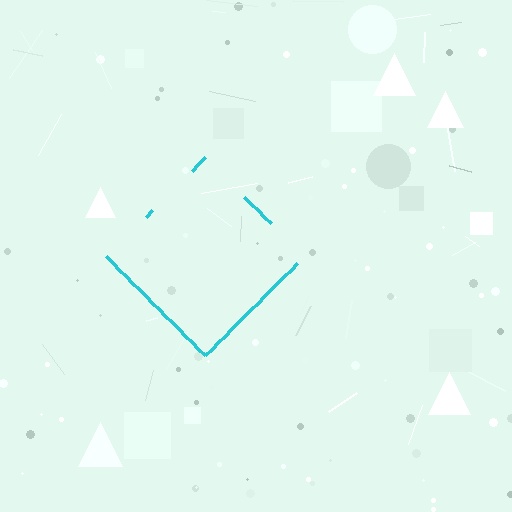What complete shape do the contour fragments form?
The contour fragments form a diamond.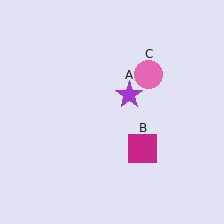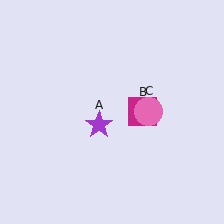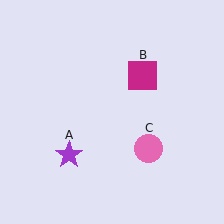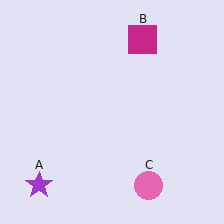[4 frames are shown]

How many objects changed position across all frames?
3 objects changed position: purple star (object A), magenta square (object B), pink circle (object C).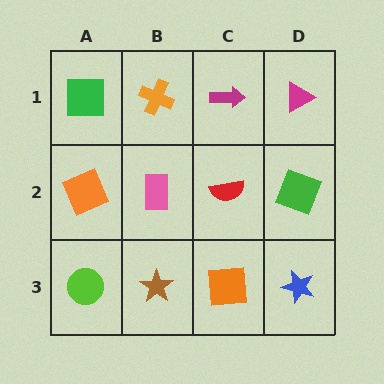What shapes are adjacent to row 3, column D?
A green square (row 2, column D), an orange square (row 3, column C).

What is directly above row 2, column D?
A magenta triangle.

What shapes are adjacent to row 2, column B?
An orange cross (row 1, column B), a brown star (row 3, column B), an orange square (row 2, column A), a red semicircle (row 2, column C).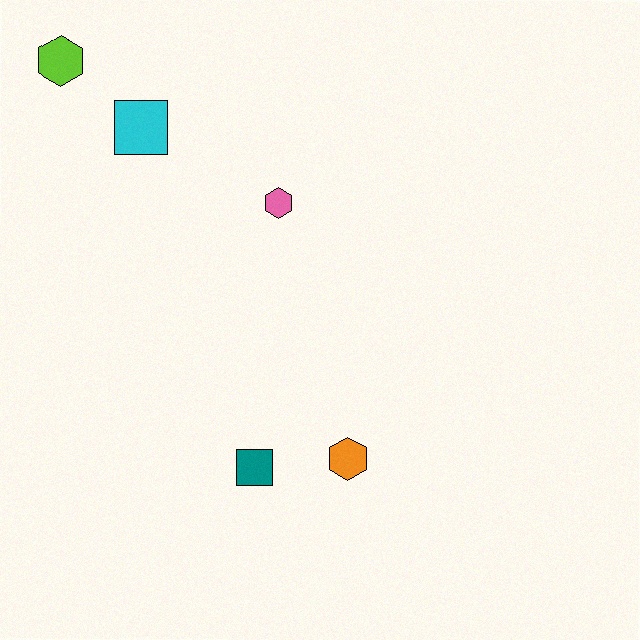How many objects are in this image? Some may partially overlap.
There are 5 objects.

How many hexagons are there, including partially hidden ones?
There are 3 hexagons.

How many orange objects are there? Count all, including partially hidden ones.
There is 1 orange object.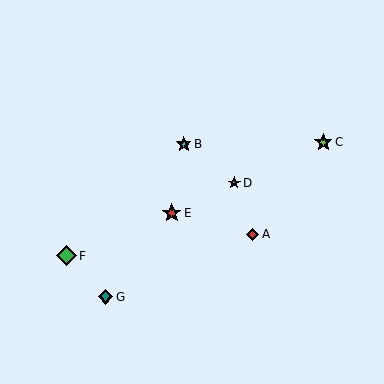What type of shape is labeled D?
Shape D is a pink star.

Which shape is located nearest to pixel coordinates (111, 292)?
The teal diamond (labeled G) at (106, 297) is nearest to that location.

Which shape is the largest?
The green diamond (labeled F) is the largest.